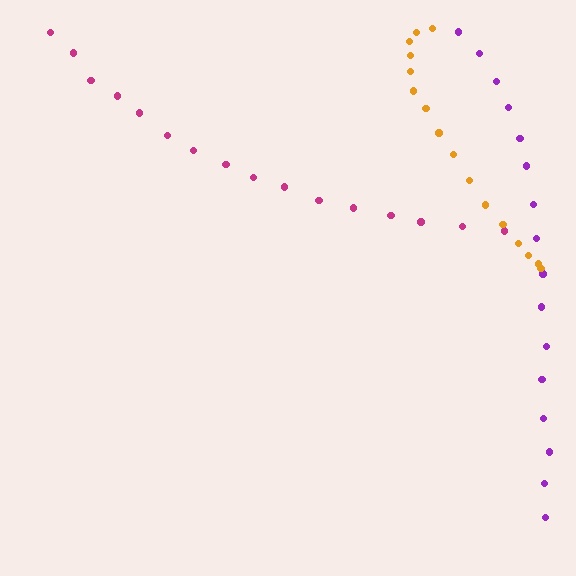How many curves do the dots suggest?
There are 3 distinct paths.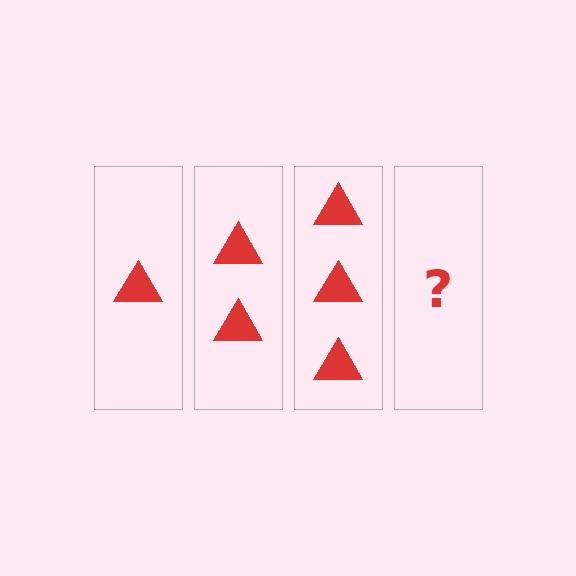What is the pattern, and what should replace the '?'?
The pattern is that each step adds one more triangle. The '?' should be 4 triangles.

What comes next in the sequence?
The next element should be 4 triangles.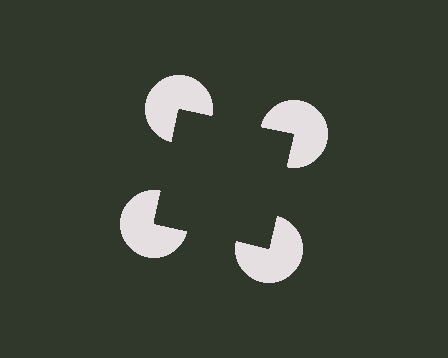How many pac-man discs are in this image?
There are 4 — one at each vertex of the illusory square.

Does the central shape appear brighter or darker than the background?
It typically appears slightly darker than the background, even though no actual brightness change is drawn.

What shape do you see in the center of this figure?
An illusory square — its edges are inferred from the aligned wedge cuts in the pac-man discs, not physically drawn.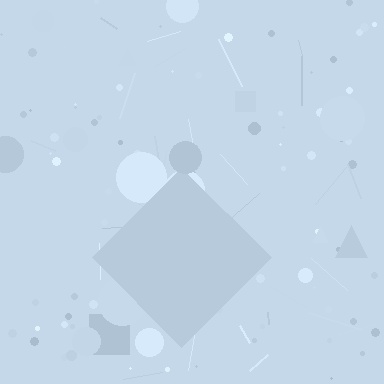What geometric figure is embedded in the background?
A diamond is embedded in the background.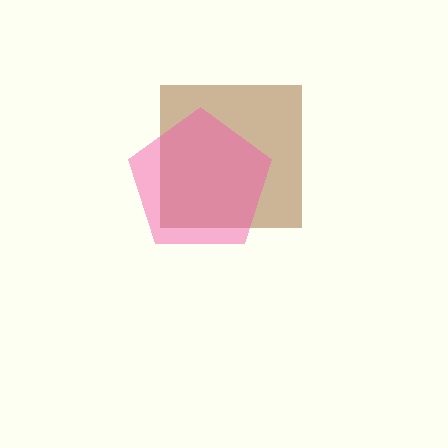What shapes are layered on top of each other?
The layered shapes are: a brown square, a pink pentagon.